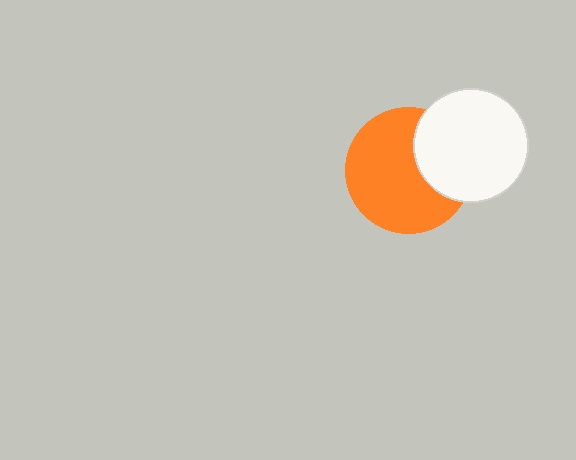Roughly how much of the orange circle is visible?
Most of it is visible (roughly 70%).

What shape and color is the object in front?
The object in front is a white circle.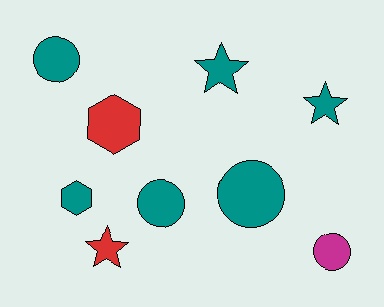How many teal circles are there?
There are 3 teal circles.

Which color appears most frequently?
Teal, with 6 objects.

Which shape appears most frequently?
Circle, with 4 objects.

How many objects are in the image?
There are 9 objects.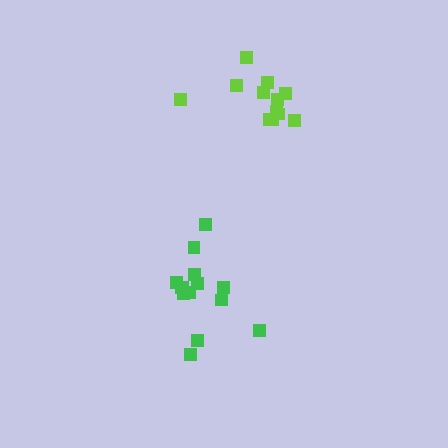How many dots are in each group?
Group 1: 14 dots, Group 2: 12 dots (26 total).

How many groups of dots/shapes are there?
There are 2 groups.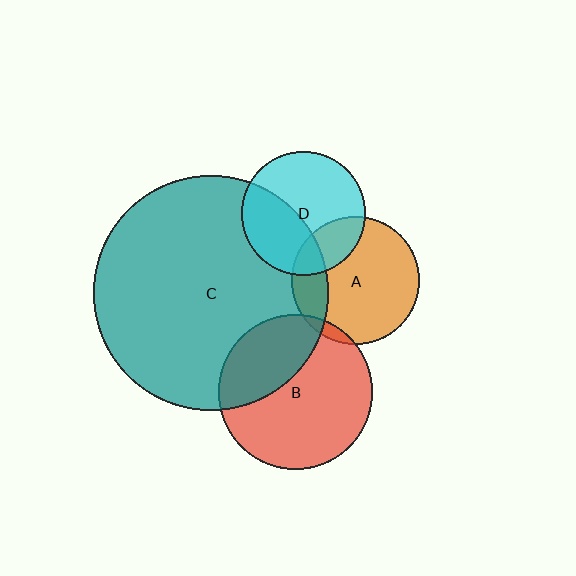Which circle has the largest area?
Circle C (teal).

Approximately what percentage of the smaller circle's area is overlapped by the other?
Approximately 5%.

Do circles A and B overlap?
Yes.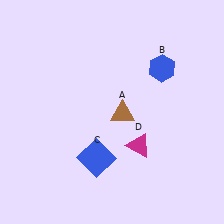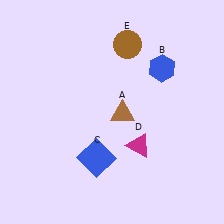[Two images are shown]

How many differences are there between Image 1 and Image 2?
There is 1 difference between the two images.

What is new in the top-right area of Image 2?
A brown circle (E) was added in the top-right area of Image 2.